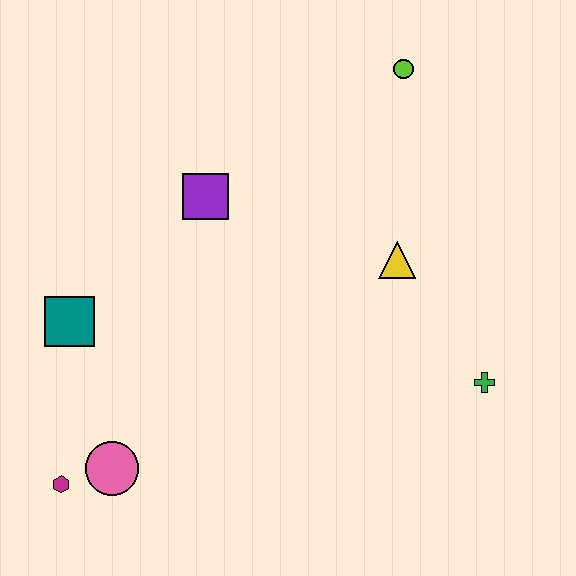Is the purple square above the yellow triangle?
Yes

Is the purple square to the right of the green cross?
No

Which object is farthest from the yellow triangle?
The magenta hexagon is farthest from the yellow triangle.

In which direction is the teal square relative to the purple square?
The teal square is to the left of the purple square.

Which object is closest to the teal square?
The pink circle is closest to the teal square.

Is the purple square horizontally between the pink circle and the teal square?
No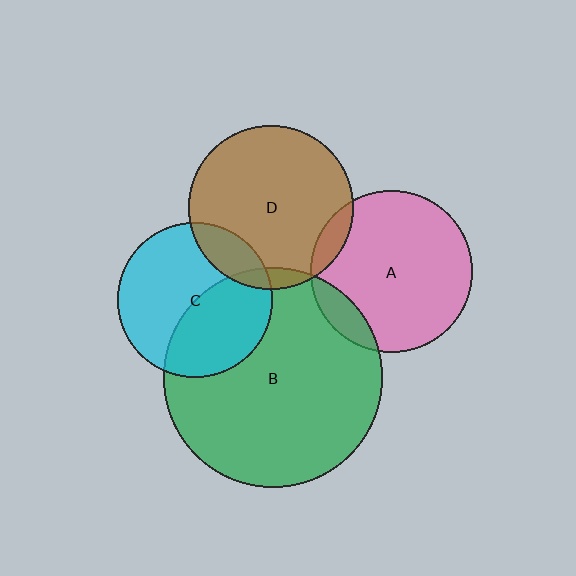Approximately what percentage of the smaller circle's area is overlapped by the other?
Approximately 10%.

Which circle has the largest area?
Circle B (green).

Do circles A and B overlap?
Yes.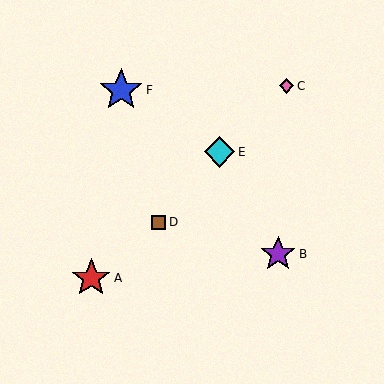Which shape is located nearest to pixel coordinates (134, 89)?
The blue star (labeled F) at (121, 90) is nearest to that location.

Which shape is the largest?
The blue star (labeled F) is the largest.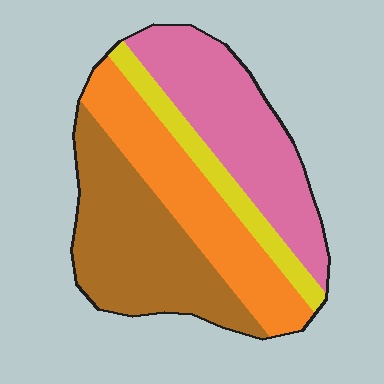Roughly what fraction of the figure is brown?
Brown covers roughly 30% of the figure.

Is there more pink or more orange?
Pink.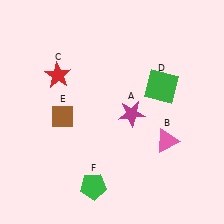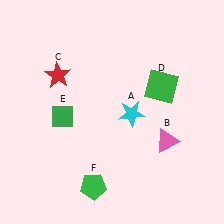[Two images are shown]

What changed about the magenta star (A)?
In Image 1, A is magenta. In Image 2, it changed to cyan.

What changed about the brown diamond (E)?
In Image 1, E is brown. In Image 2, it changed to green.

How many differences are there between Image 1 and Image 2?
There are 2 differences between the two images.